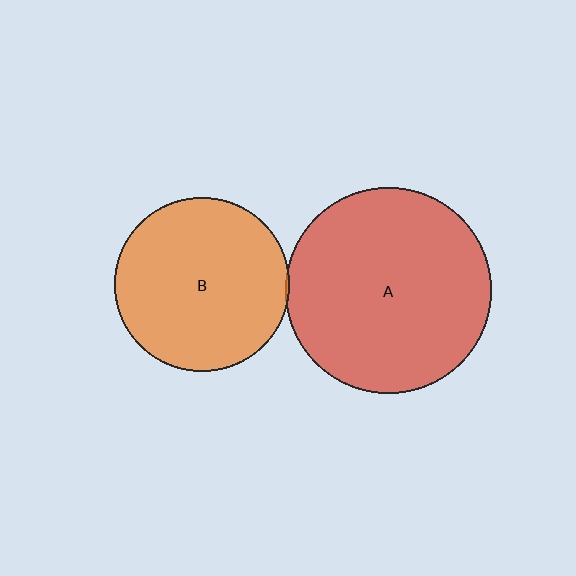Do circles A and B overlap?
Yes.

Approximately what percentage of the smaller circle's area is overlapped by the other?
Approximately 5%.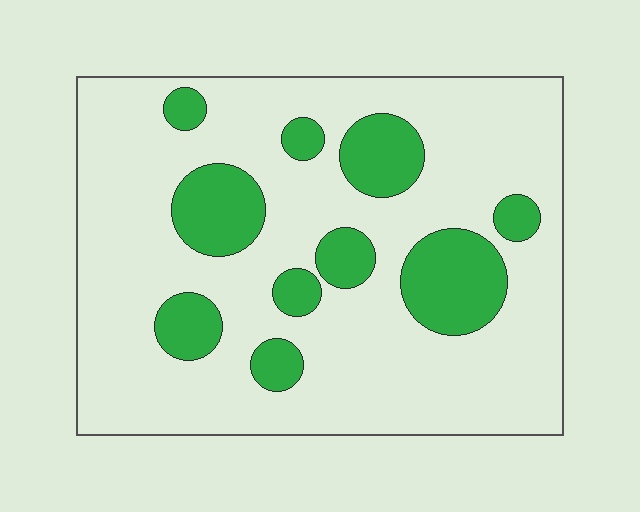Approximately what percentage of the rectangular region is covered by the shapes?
Approximately 20%.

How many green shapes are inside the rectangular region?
10.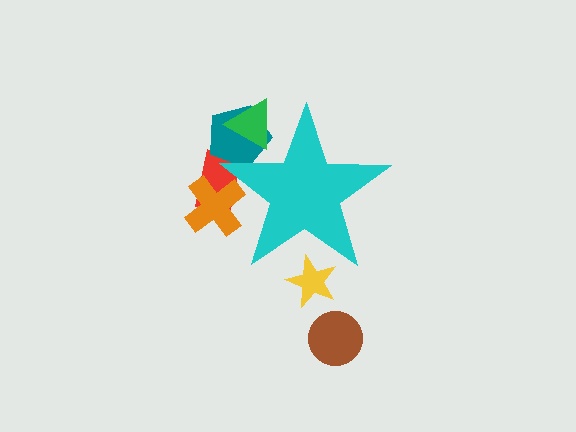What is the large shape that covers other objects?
A cyan star.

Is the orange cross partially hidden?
Yes, the orange cross is partially hidden behind the cyan star.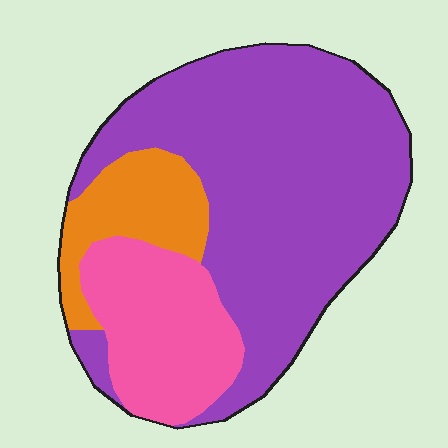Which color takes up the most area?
Purple, at roughly 65%.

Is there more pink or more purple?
Purple.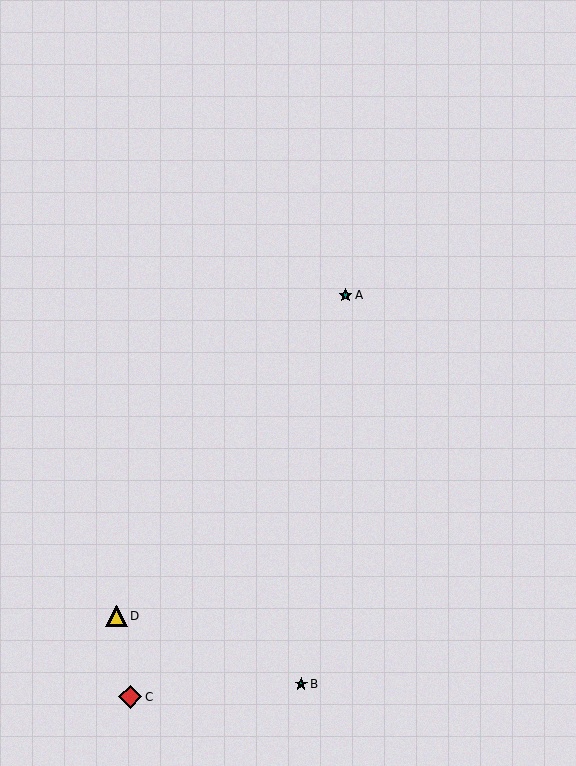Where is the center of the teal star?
The center of the teal star is at (346, 295).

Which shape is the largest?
The red diamond (labeled C) is the largest.